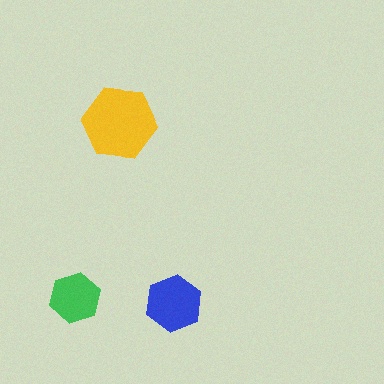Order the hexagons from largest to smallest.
the yellow one, the blue one, the green one.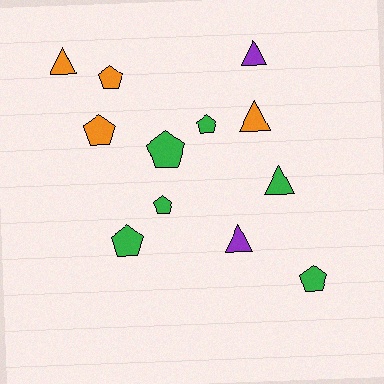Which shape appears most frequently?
Pentagon, with 7 objects.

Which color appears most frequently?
Green, with 6 objects.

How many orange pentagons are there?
There are 2 orange pentagons.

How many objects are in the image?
There are 12 objects.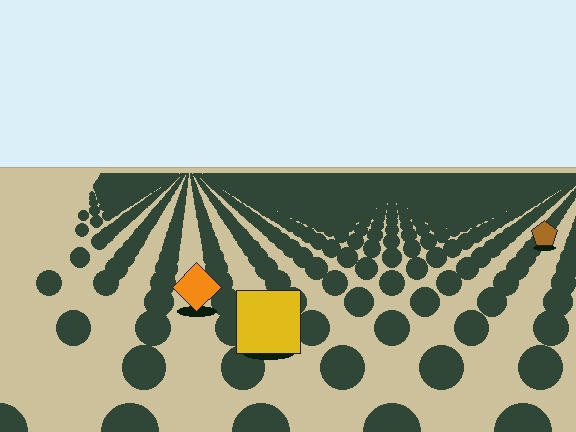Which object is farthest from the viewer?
The brown pentagon is farthest from the viewer. It appears smaller and the ground texture around it is denser.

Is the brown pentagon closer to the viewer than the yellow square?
No. The yellow square is closer — you can tell from the texture gradient: the ground texture is coarser near it.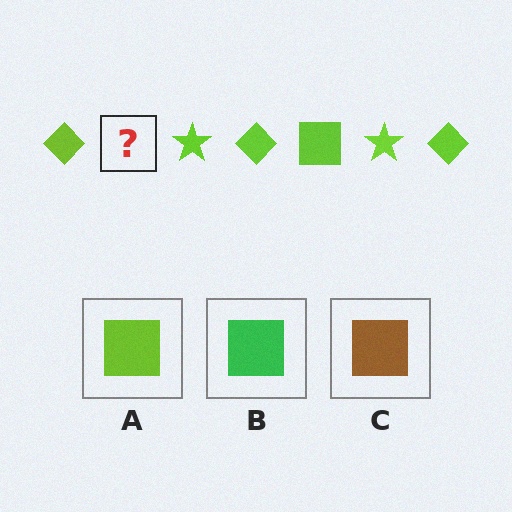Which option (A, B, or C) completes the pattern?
A.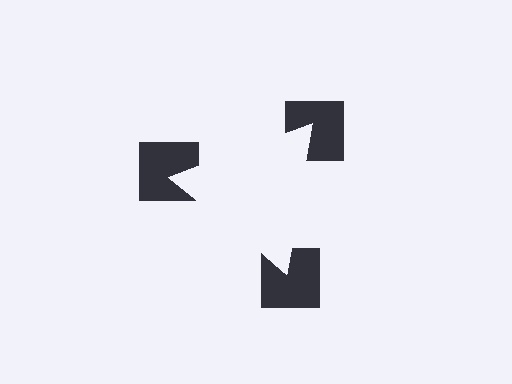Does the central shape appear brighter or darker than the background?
It typically appears slightly brighter than the background, even though no actual brightness change is drawn.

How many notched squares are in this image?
There are 3 — one at each vertex of the illusory triangle.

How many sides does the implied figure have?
3 sides.